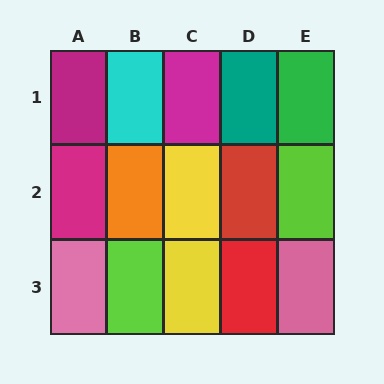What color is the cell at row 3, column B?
Lime.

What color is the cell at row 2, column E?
Lime.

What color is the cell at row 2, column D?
Red.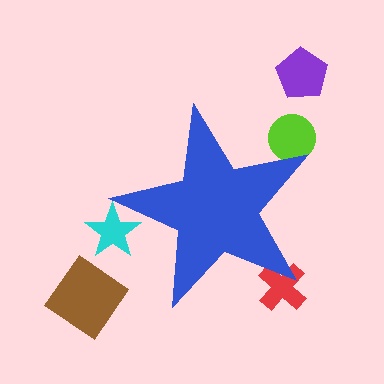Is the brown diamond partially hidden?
No, the brown diamond is fully visible.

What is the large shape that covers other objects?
A blue star.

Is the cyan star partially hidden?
Yes, the cyan star is partially hidden behind the blue star.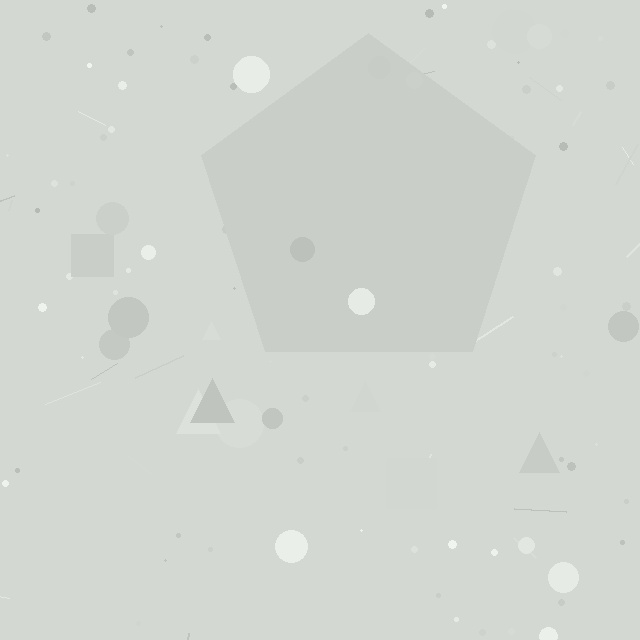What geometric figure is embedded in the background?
A pentagon is embedded in the background.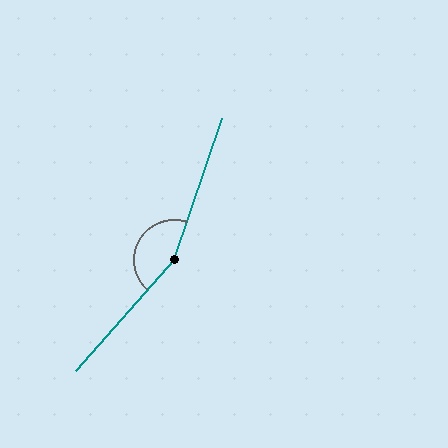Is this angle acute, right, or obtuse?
It is obtuse.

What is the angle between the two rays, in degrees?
Approximately 157 degrees.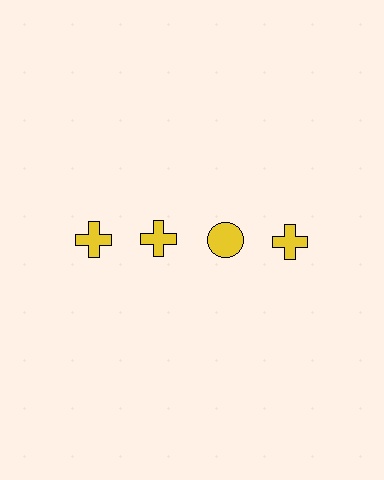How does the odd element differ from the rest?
It has a different shape: circle instead of cross.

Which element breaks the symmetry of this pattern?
The yellow circle in the top row, center column breaks the symmetry. All other shapes are yellow crosses.